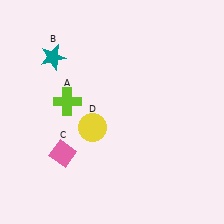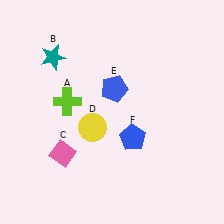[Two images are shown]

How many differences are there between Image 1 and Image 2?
There are 2 differences between the two images.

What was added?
A blue pentagon (E), a blue pentagon (F) were added in Image 2.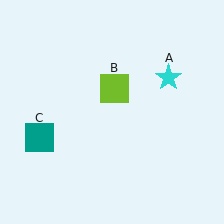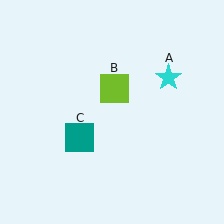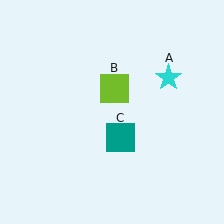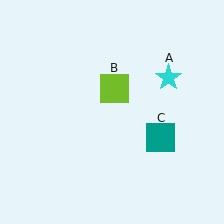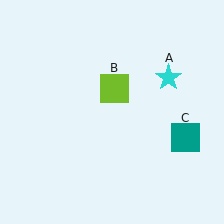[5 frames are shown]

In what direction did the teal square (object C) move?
The teal square (object C) moved right.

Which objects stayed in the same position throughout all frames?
Cyan star (object A) and lime square (object B) remained stationary.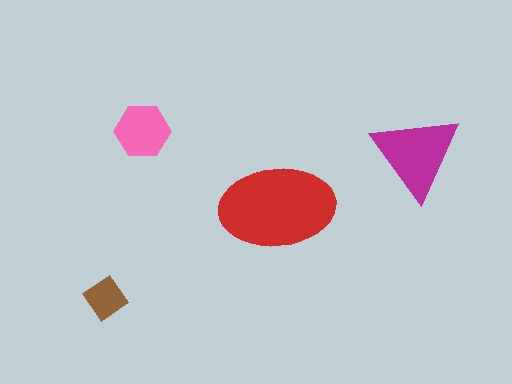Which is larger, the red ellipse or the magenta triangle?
The red ellipse.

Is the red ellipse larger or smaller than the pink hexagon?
Larger.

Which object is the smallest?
The brown diamond.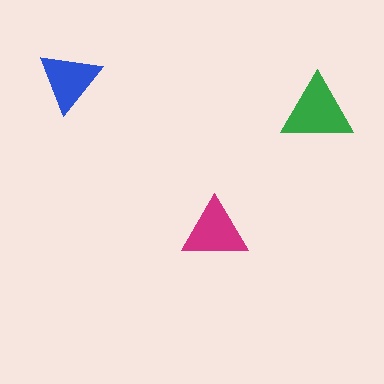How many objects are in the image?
There are 3 objects in the image.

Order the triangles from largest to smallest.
the green one, the magenta one, the blue one.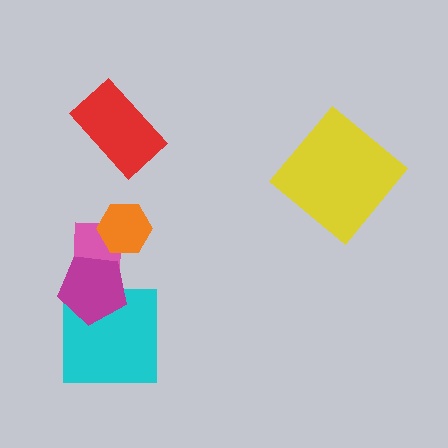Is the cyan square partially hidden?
Yes, it is partially covered by another shape.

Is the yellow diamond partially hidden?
No, no other shape covers it.